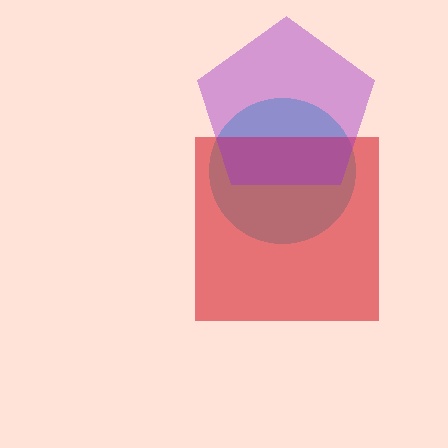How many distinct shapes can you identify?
There are 3 distinct shapes: a cyan circle, a red square, a purple pentagon.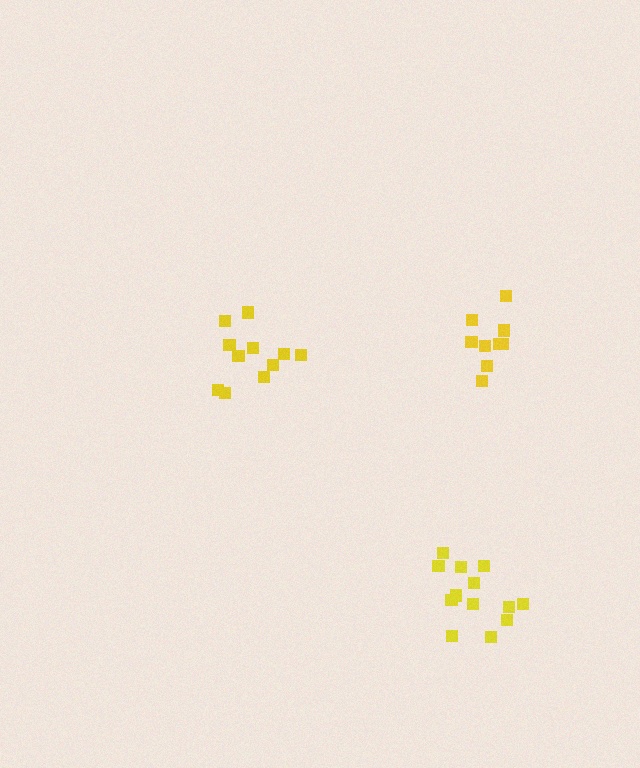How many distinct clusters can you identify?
There are 3 distinct clusters.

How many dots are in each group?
Group 1: 9 dots, Group 2: 13 dots, Group 3: 11 dots (33 total).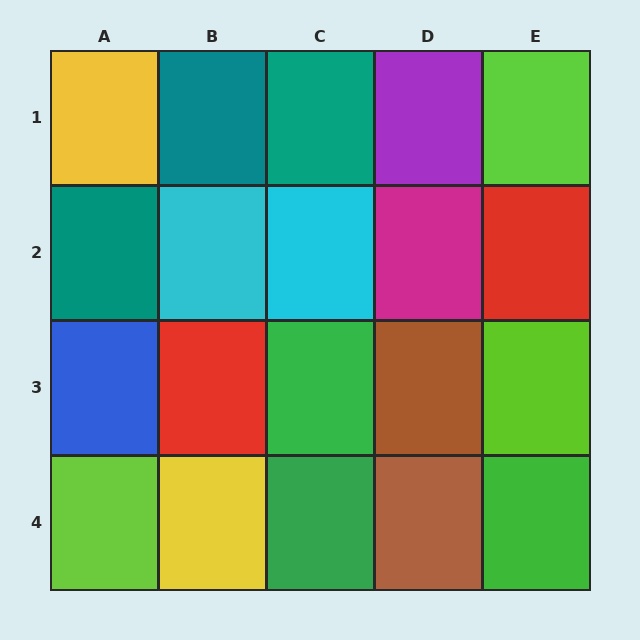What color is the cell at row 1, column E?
Lime.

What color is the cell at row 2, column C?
Cyan.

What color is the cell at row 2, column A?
Teal.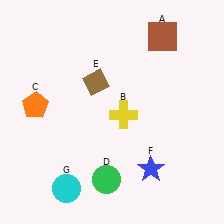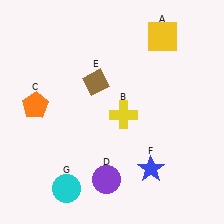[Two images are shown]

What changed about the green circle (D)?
In Image 1, D is green. In Image 2, it changed to purple.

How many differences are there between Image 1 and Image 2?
There are 2 differences between the two images.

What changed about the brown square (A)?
In Image 1, A is brown. In Image 2, it changed to yellow.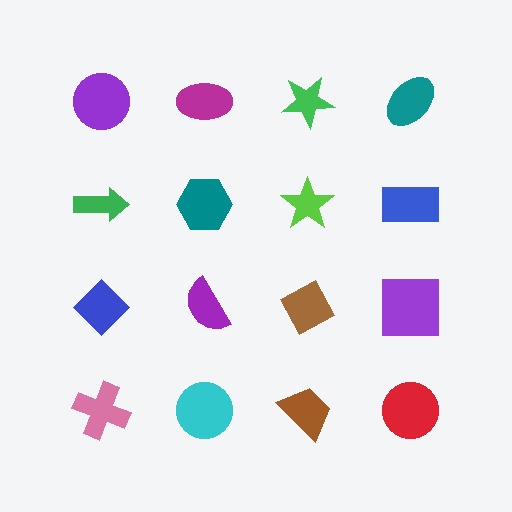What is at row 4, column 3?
A brown trapezoid.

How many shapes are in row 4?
4 shapes.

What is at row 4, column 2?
A cyan circle.